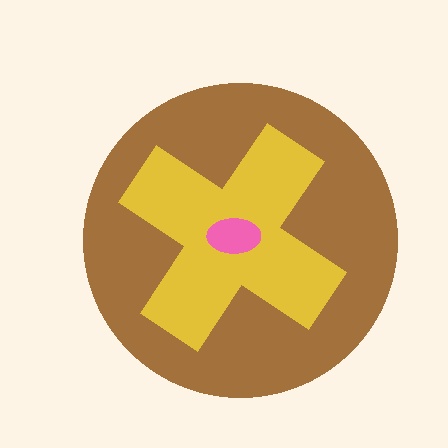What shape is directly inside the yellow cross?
The pink ellipse.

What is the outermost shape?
The brown circle.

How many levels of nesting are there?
3.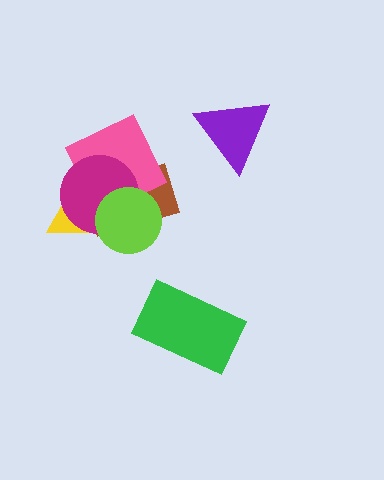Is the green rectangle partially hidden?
No, no other shape covers it.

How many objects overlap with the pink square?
4 objects overlap with the pink square.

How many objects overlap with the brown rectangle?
4 objects overlap with the brown rectangle.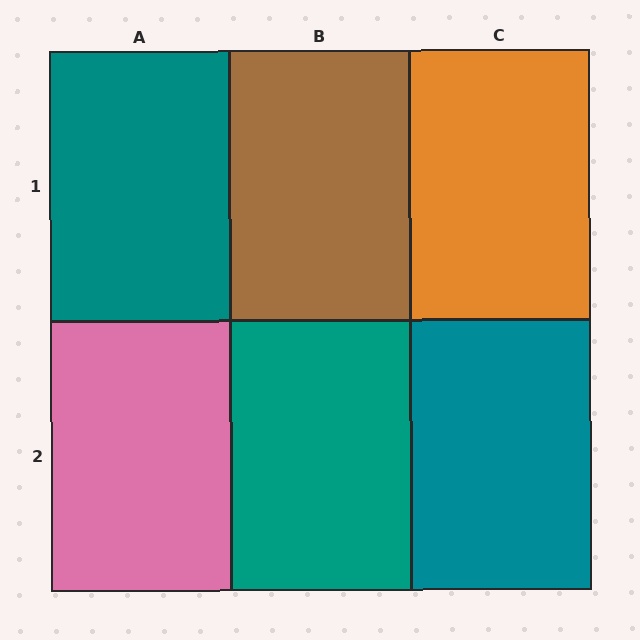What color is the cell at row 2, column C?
Teal.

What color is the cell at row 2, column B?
Teal.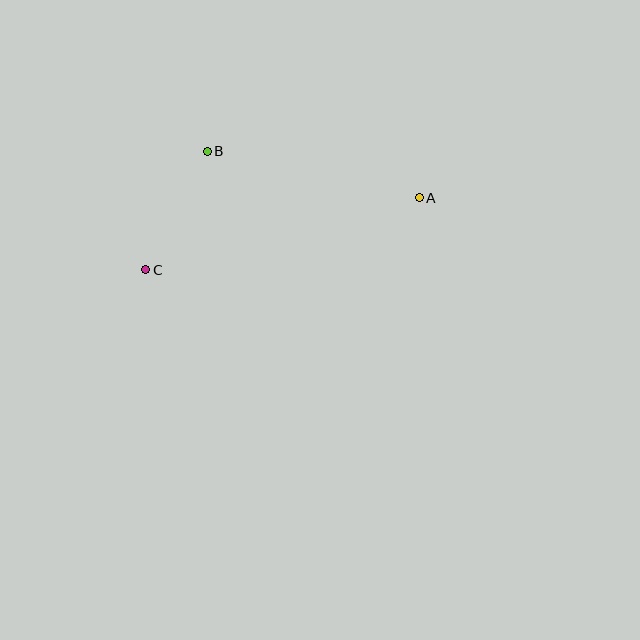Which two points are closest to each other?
Points B and C are closest to each other.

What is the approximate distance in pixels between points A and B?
The distance between A and B is approximately 217 pixels.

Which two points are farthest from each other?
Points A and C are farthest from each other.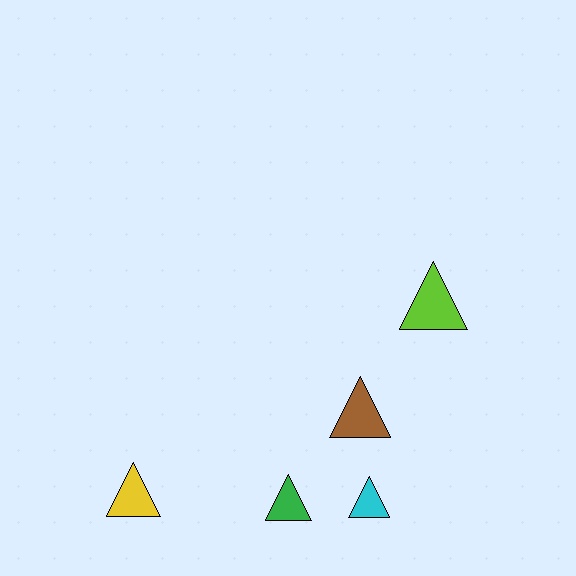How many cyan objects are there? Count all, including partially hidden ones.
There is 1 cyan object.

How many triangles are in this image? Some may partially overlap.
There are 5 triangles.